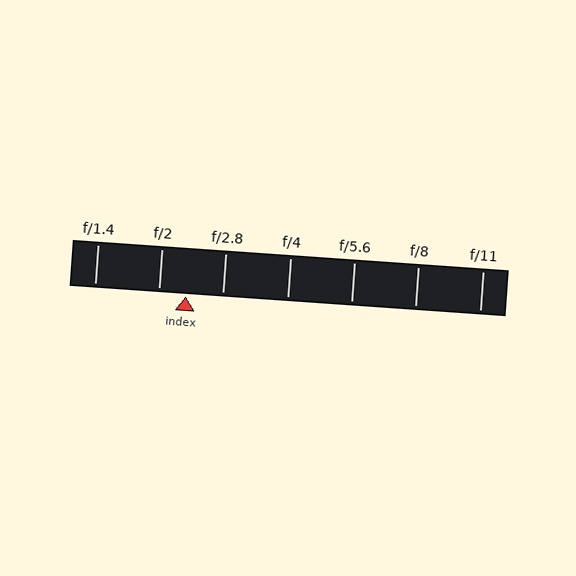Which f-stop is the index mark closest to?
The index mark is closest to f/2.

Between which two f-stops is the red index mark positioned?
The index mark is between f/2 and f/2.8.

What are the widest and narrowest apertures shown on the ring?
The widest aperture shown is f/1.4 and the narrowest is f/11.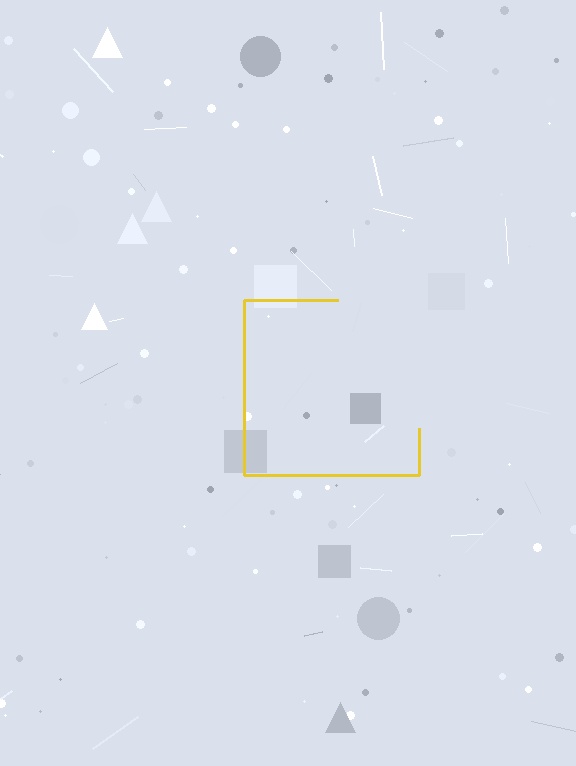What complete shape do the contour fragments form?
The contour fragments form a square.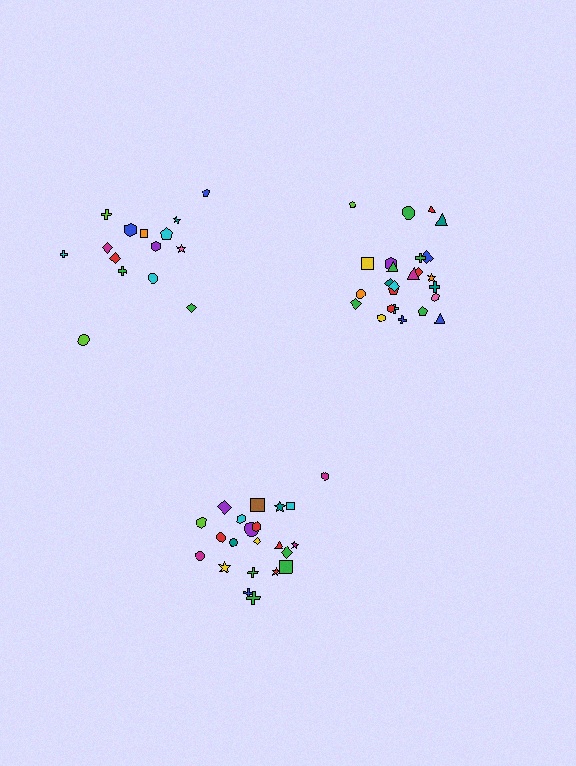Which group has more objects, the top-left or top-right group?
The top-right group.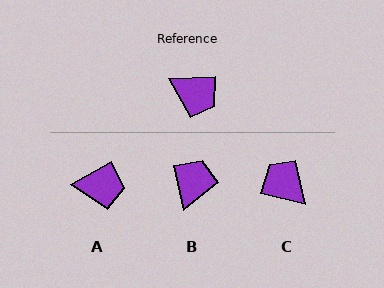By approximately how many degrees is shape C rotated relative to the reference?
Approximately 164 degrees counter-clockwise.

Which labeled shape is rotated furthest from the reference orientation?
C, about 164 degrees away.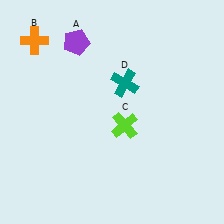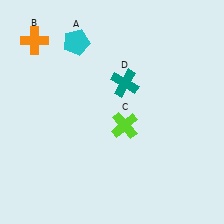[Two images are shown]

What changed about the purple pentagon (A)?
In Image 1, A is purple. In Image 2, it changed to cyan.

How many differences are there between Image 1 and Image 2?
There is 1 difference between the two images.